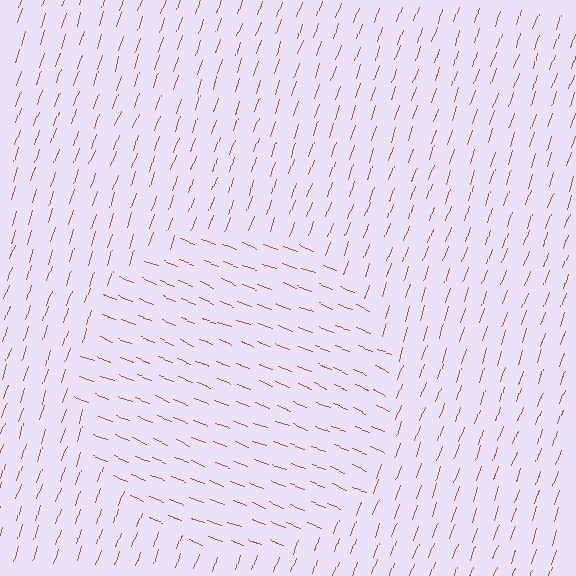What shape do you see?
I see a circle.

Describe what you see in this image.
The image is filled with small brown line segments. A circle region in the image has lines oriented differently from the surrounding lines, creating a visible texture boundary.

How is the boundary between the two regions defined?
The boundary is defined purely by a change in line orientation (approximately 88 degrees difference). All lines are the same color and thickness.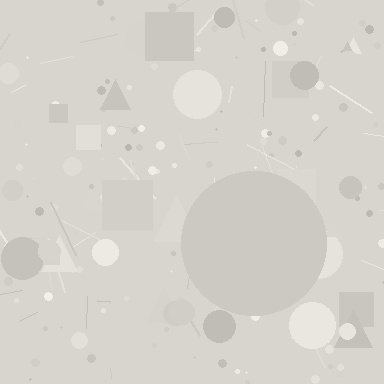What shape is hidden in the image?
A circle is hidden in the image.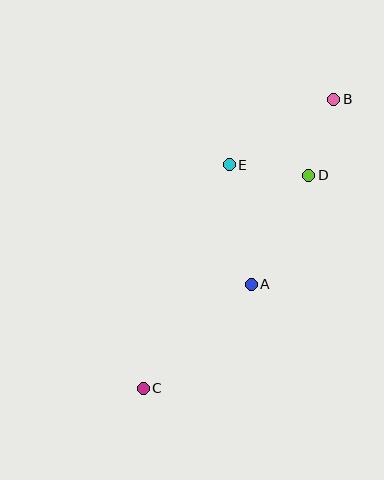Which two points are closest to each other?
Points D and E are closest to each other.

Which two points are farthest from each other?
Points B and C are farthest from each other.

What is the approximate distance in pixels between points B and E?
The distance between B and E is approximately 124 pixels.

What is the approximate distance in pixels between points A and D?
The distance between A and D is approximately 123 pixels.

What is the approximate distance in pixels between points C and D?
The distance between C and D is approximately 270 pixels.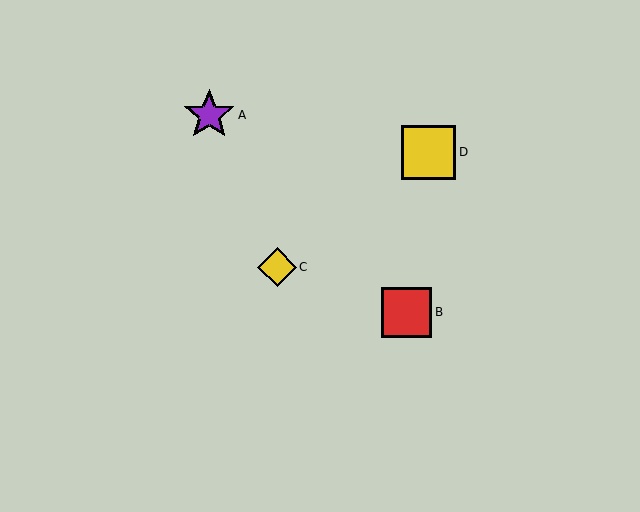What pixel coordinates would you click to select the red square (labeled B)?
Click at (407, 312) to select the red square B.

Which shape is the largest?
The yellow square (labeled D) is the largest.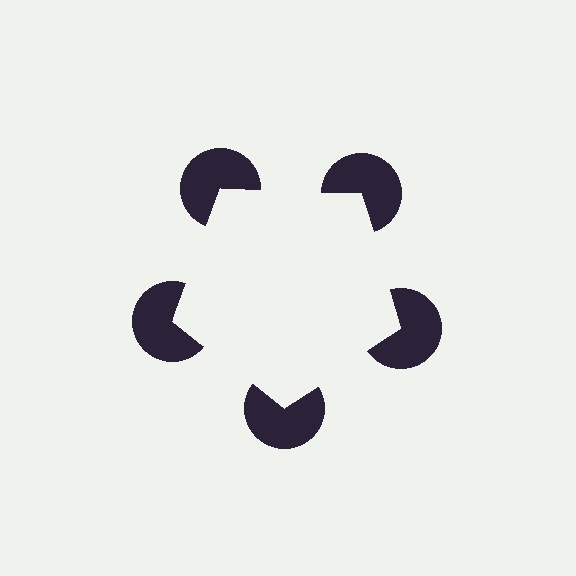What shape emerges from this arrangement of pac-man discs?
An illusory pentagon — its edges are inferred from the aligned wedge cuts in the pac-man discs, not physically drawn.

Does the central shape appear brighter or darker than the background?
It typically appears slightly brighter than the background, even though no actual brightness change is drawn.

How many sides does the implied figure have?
5 sides.